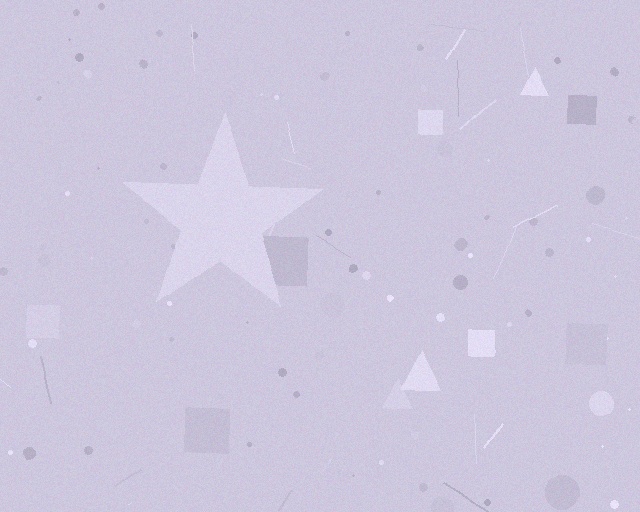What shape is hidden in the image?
A star is hidden in the image.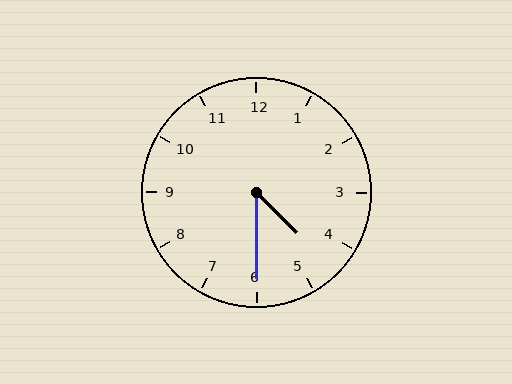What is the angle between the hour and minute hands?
Approximately 45 degrees.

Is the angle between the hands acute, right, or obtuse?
It is acute.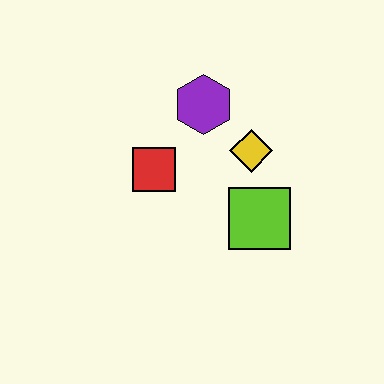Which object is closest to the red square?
The purple hexagon is closest to the red square.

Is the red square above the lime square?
Yes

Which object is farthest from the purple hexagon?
The lime square is farthest from the purple hexagon.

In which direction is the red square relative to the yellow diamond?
The red square is to the left of the yellow diamond.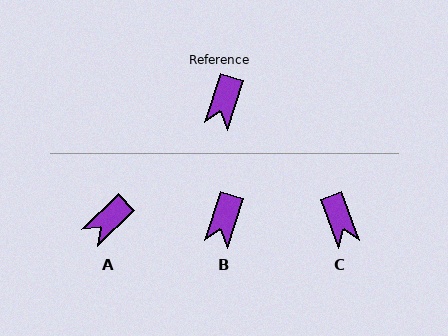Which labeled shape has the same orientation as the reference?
B.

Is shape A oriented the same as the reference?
No, it is off by about 28 degrees.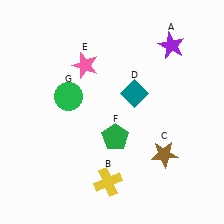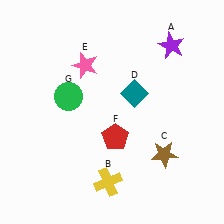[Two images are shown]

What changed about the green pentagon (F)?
In Image 1, F is green. In Image 2, it changed to red.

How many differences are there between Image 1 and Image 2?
There is 1 difference between the two images.